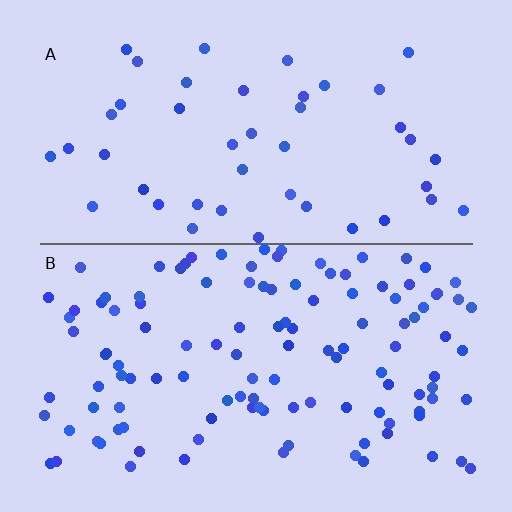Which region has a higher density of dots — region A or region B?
B (the bottom).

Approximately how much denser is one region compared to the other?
Approximately 2.7× — region B over region A.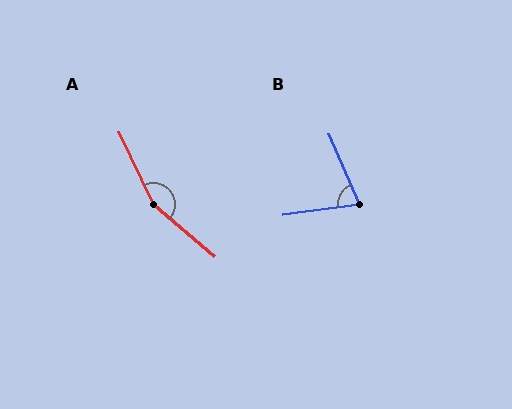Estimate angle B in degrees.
Approximately 74 degrees.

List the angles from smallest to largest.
B (74°), A (156°).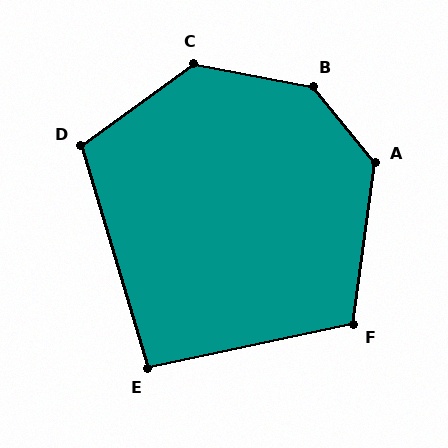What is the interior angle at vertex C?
Approximately 133 degrees (obtuse).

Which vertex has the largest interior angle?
B, at approximately 141 degrees.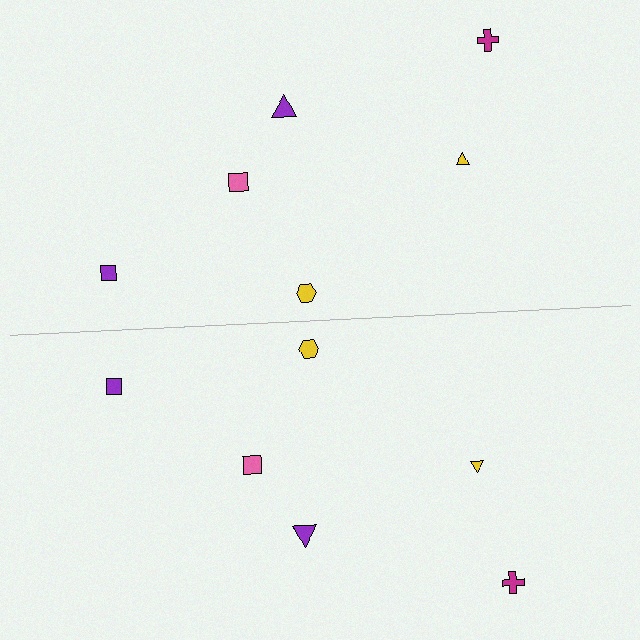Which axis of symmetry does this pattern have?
The pattern has a horizontal axis of symmetry running through the center of the image.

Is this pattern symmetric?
Yes, this pattern has bilateral (reflection) symmetry.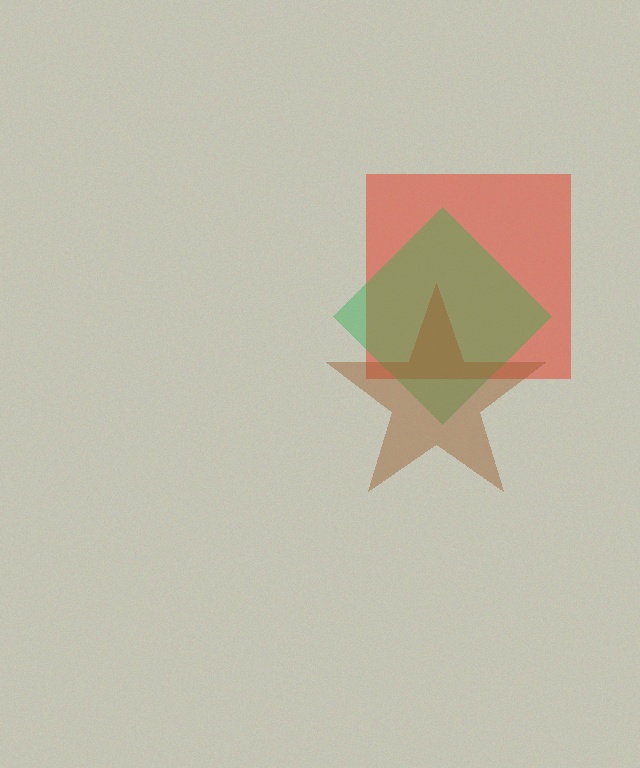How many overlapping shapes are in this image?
There are 3 overlapping shapes in the image.